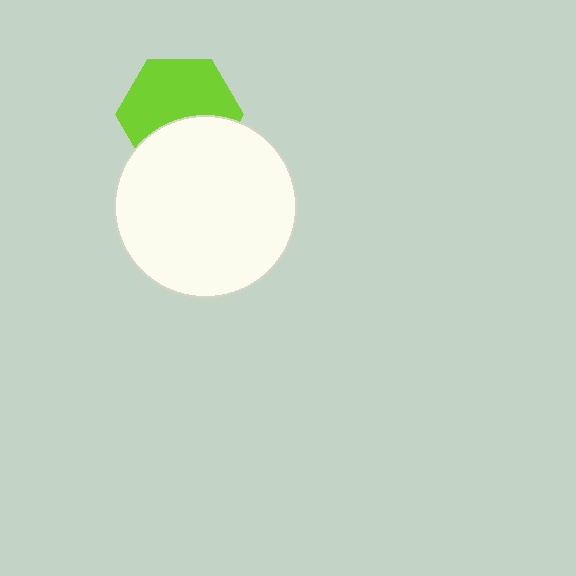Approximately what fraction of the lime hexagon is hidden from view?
Roughly 39% of the lime hexagon is hidden behind the white circle.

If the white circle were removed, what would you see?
You would see the complete lime hexagon.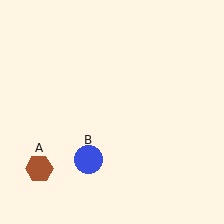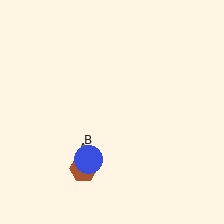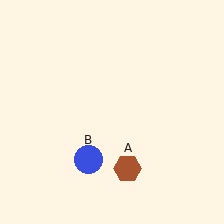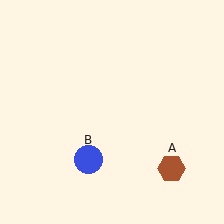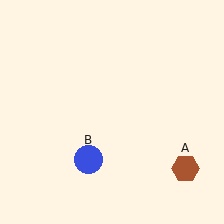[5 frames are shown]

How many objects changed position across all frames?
1 object changed position: brown hexagon (object A).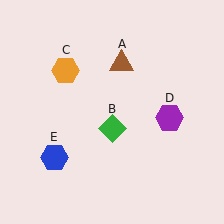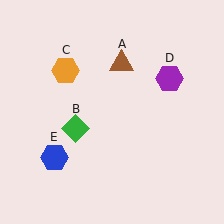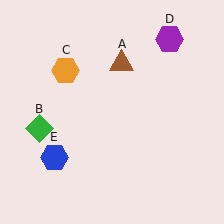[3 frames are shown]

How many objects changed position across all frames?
2 objects changed position: green diamond (object B), purple hexagon (object D).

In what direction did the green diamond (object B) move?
The green diamond (object B) moved left.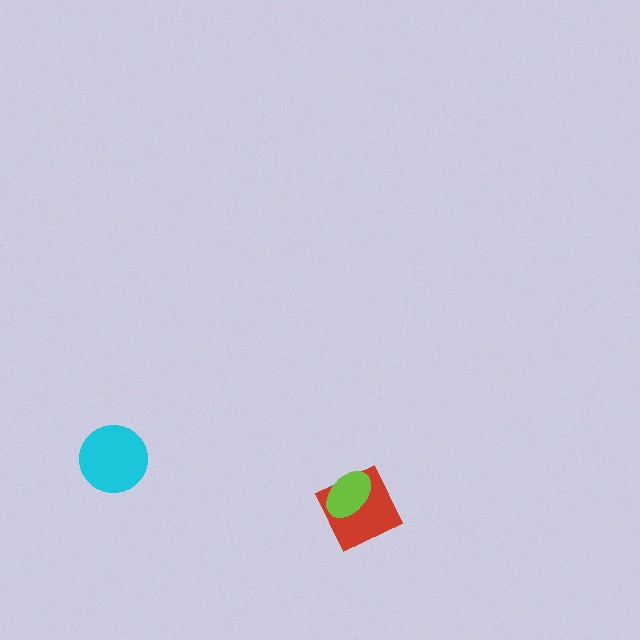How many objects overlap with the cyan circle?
0 objects overlap with the cyan circle.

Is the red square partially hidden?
Yes, it is partially covered by another shape.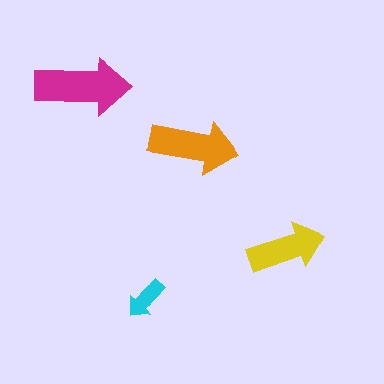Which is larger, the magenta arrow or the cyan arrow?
The magenta one.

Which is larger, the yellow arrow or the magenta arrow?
The magenta one.